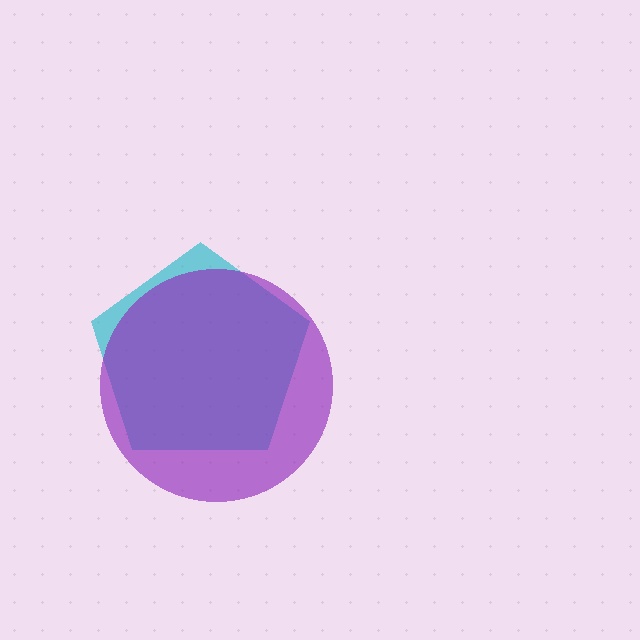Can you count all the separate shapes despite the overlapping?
Yes, there are 2 separate shapes.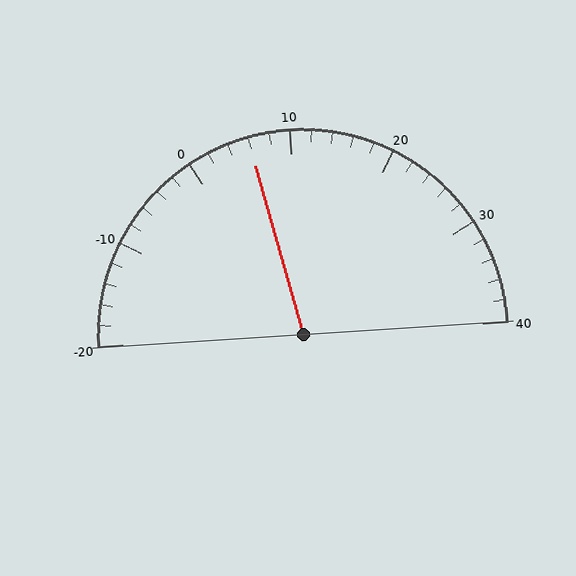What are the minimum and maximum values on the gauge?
The gauge ranges from -20 to 40.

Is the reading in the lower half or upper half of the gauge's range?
The reading is in the lower half of the range (-20 to 40).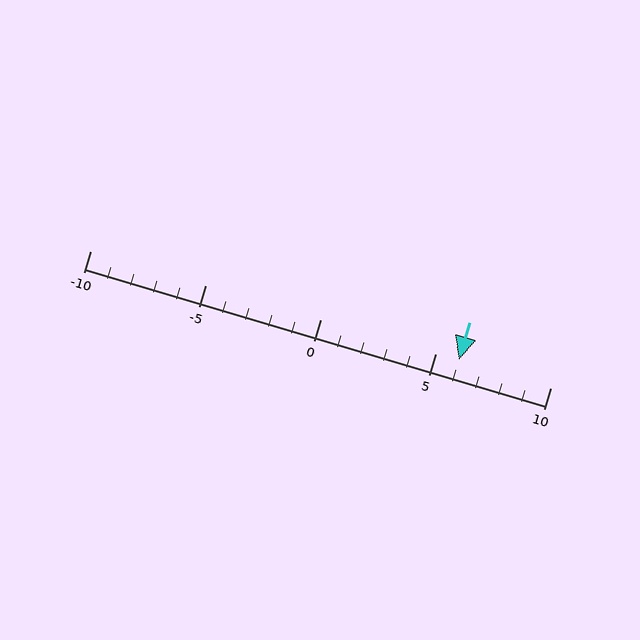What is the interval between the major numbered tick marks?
The major tick marks are spaced 5 units apart.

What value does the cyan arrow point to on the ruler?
The cyan arrow points to approximately 6.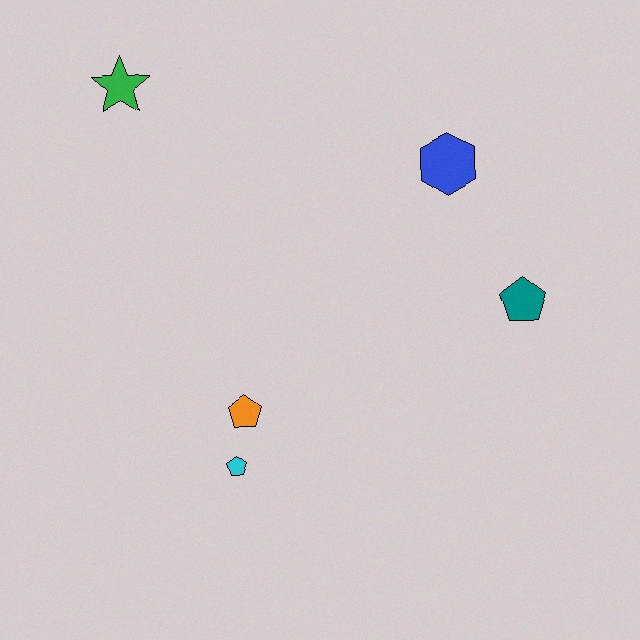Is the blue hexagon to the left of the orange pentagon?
No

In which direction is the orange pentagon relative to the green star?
The orange pentagon is below the green star.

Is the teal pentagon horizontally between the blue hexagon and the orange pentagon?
No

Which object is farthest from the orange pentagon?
The green star is farthest from the orange pentagon.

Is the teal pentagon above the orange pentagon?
Yes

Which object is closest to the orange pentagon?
The cyan pentagon is closest to the orange pentagon.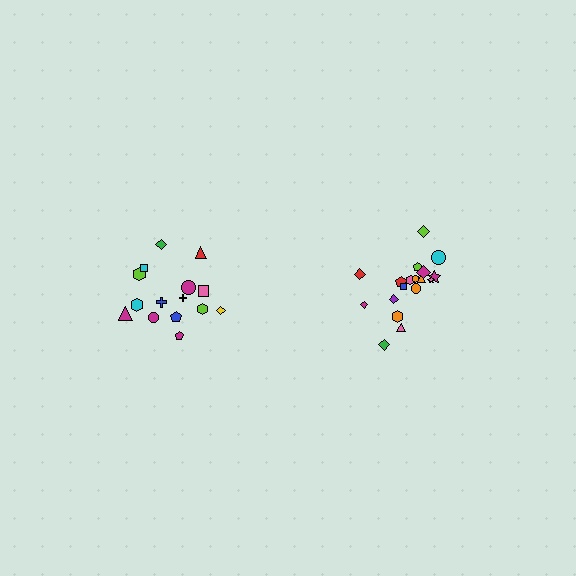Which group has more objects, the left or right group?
The right group.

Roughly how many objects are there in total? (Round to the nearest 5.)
Roughly 35 objects in total.